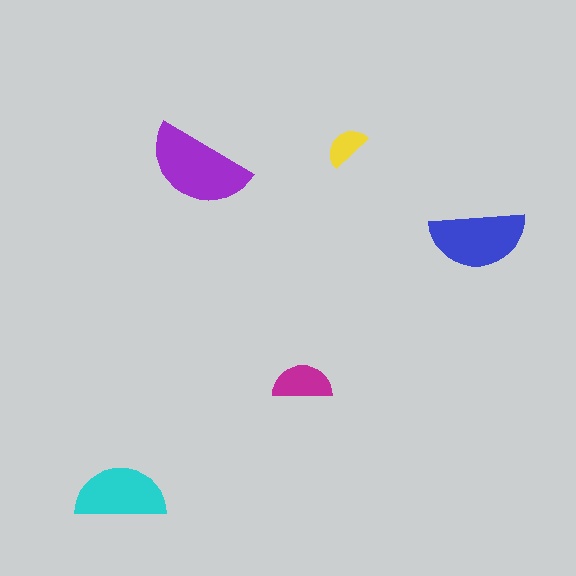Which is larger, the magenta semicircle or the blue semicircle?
The blue one.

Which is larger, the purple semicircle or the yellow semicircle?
The purple one.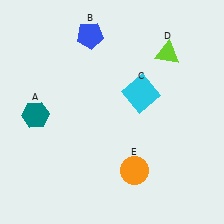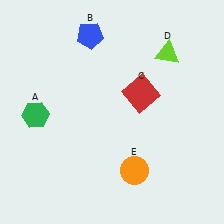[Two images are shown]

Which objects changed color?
A changed from teal to green. C changed from cyan to red.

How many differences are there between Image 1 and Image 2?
There are 2 differences between the two images.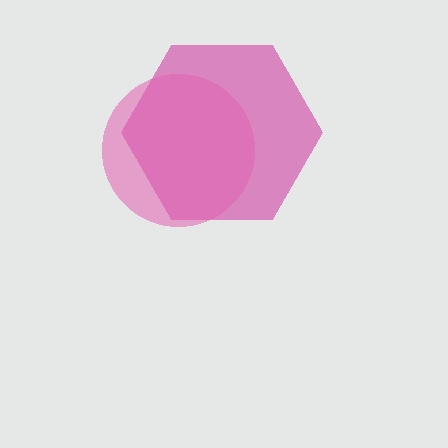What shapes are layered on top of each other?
The layered shapes are: a magenta hexagon, a pink circle.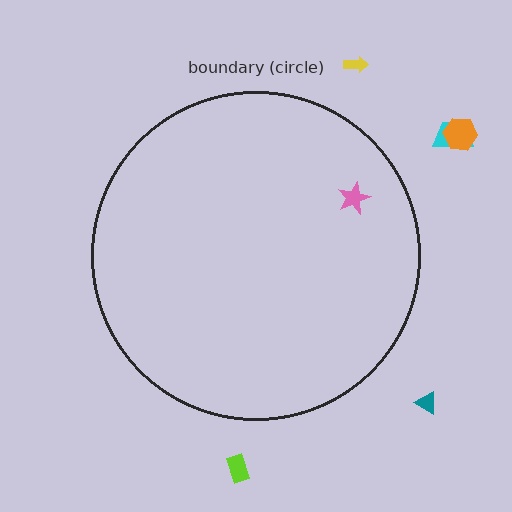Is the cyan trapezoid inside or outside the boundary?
Outside.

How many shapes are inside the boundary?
1 inside, 5 outside.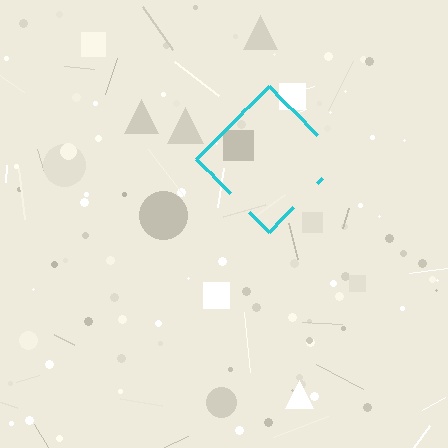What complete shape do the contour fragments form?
The contour fragments form a diamond.